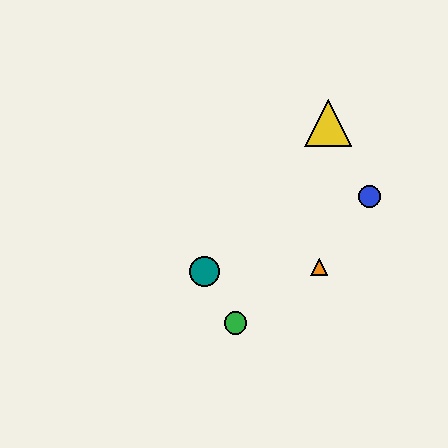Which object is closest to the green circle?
The teal circle is closest to the green circle.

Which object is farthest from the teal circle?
The yellow triangle is farthest from the teal circle.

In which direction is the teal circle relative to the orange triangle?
The teal circle is to the left of the orange triangle.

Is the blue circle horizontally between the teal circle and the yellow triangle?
No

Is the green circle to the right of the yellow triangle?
No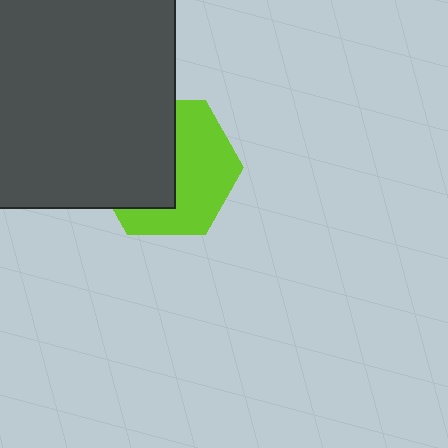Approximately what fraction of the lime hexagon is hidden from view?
Roughly 49% of the lime hexagon is hidden behind the dark gray square.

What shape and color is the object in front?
The object in front is a dark gray square.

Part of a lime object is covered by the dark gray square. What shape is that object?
It is a hexagon.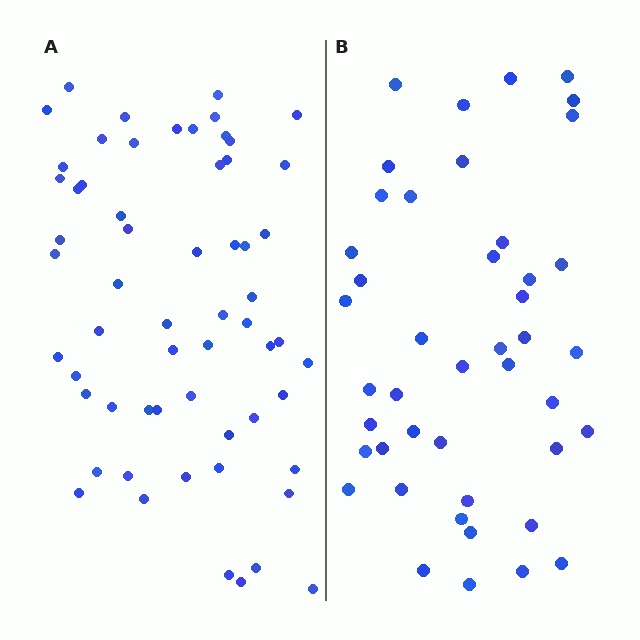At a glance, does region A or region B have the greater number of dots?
Region A (the left region) has more dots.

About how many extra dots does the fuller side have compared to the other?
Region A has approximately 15 more dots than region B.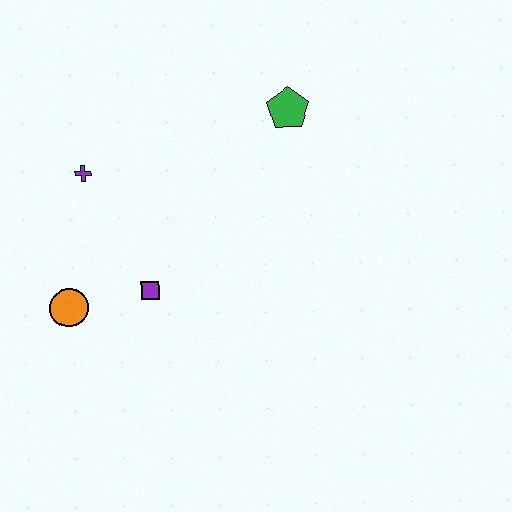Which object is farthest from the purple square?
The green pentagon is farthest from the purple square.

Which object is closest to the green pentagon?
The purple cross is closest to the green pentagon.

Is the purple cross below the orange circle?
No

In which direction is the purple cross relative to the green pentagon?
The purple cross is to the left of the green pentagon.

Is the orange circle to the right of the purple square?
No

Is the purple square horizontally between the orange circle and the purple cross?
No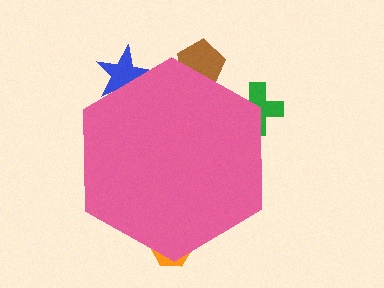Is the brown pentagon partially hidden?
Yes, the brown pentagon is partially hidden behind the pink hexagon.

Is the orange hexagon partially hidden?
Yes, the orange hexagon is partially hidden behind the pink hexagon.